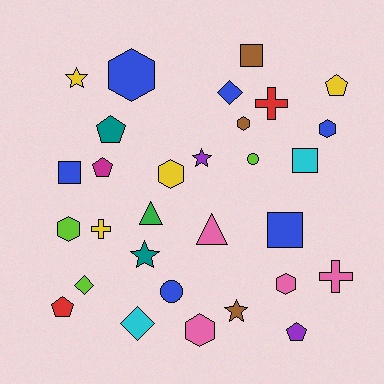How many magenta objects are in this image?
There is 1 magenta object.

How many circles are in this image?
There are 2 circles.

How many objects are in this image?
There are 30 objects.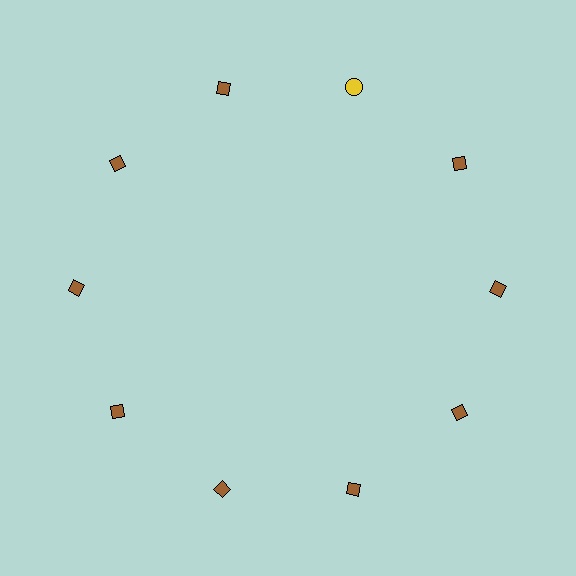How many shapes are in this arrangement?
There are 10 shapes arranged in a ring pattern.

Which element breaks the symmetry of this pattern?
The yellow circle at roughly the 1 o'clock position breaks the symmetry. All other shapes are brown diamonds.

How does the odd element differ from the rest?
It differs in both color (yellow instead of brown) and shape (circle instead of diamond).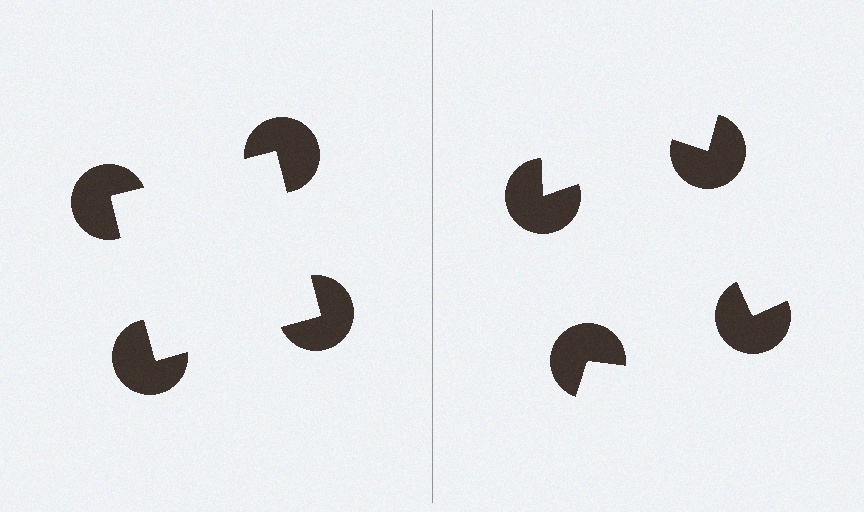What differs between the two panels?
The pac-man discs are positioned identically on both sides; only the wedge orientations differ. On the left they align to a square; on the right they are misaligned.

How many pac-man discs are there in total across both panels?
8 — 4 on each side.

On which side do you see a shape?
An illusory square appears on the left side. On the right side the wedge cuts are rotated, so no coherent shape forms.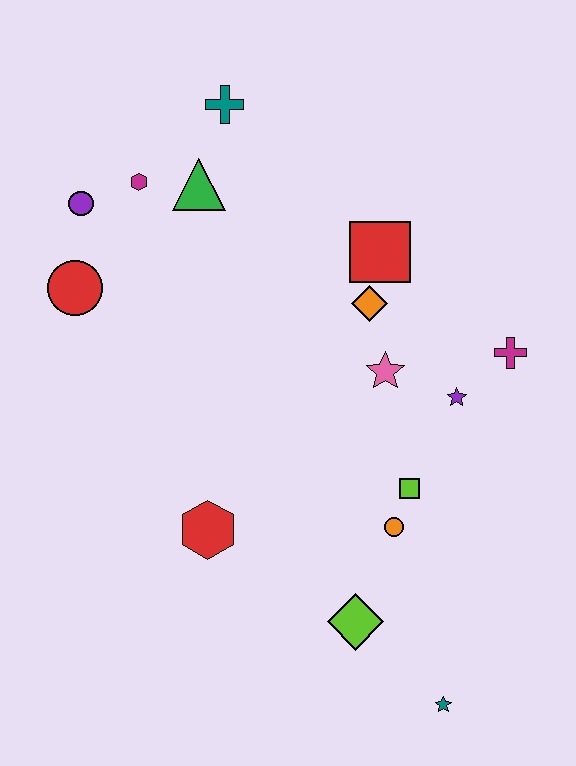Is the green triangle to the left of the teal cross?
Yes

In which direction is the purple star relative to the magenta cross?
The purple star is to the left of the magenta cross.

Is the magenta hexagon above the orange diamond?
Yes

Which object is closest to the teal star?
The lime diamond is closest to the teal star.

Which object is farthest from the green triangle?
The teal star is farthest from the green triangle.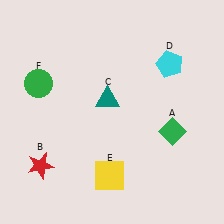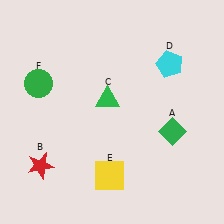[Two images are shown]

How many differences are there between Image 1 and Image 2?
There is 1 difference between the two images.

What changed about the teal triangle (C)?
In Image 1, C is teal. In Image 2, it changed to green.